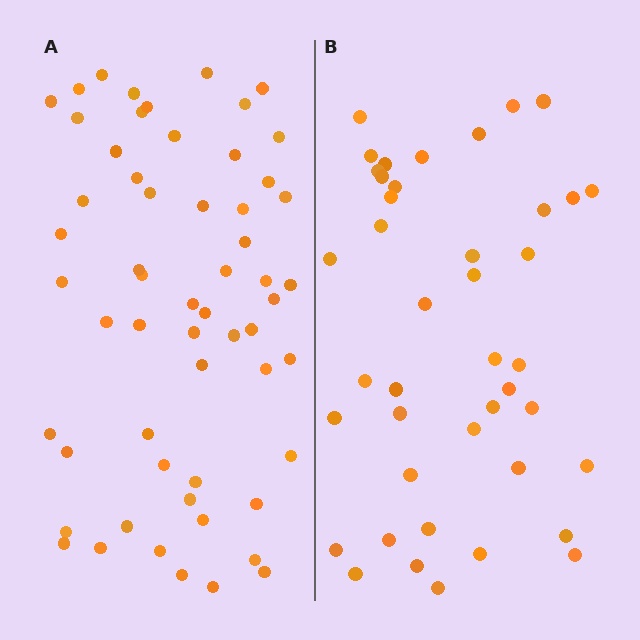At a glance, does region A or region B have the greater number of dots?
Region A (the left region) has more dots.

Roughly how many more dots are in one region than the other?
Region A has approximately 15 more dots than region B.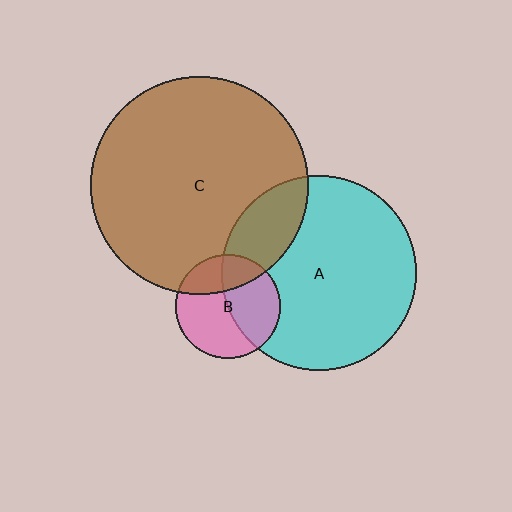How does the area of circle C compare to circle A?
Approximately 1.3 times.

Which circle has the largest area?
Circle C (brown).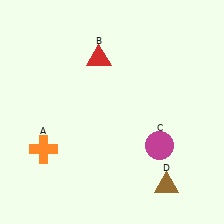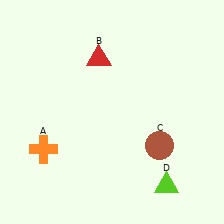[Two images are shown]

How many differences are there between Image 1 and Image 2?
There are 2 differences between the two images.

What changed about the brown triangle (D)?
In Image 1, D is brown. In Image 2, it changed to lime.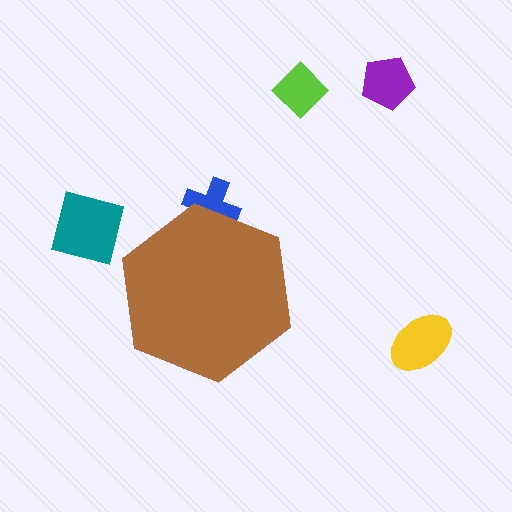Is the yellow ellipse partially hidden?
No, the yellow ellipse is fully visible.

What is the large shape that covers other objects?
A brown hexagon.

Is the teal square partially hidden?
No, the teal square is fully visible.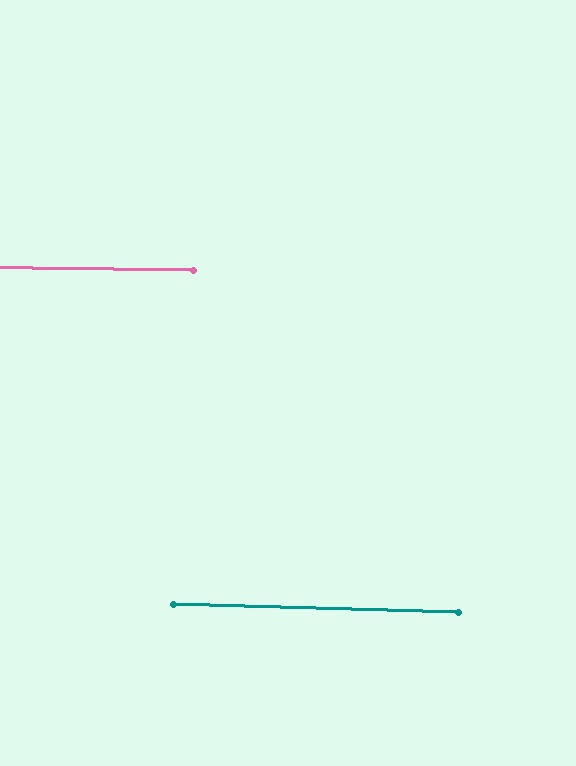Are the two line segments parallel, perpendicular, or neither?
Parallel — their directions differ by only 1.1°.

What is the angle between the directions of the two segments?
Approximately 1 degree.